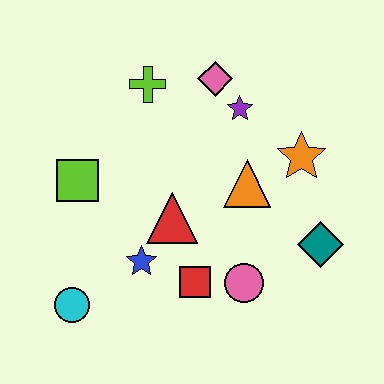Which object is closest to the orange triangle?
The orange star is closest to the orange triangle.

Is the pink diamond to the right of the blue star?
Yes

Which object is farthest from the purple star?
The cyan circle is farthest from the purple star.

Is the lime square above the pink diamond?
No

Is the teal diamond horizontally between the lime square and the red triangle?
No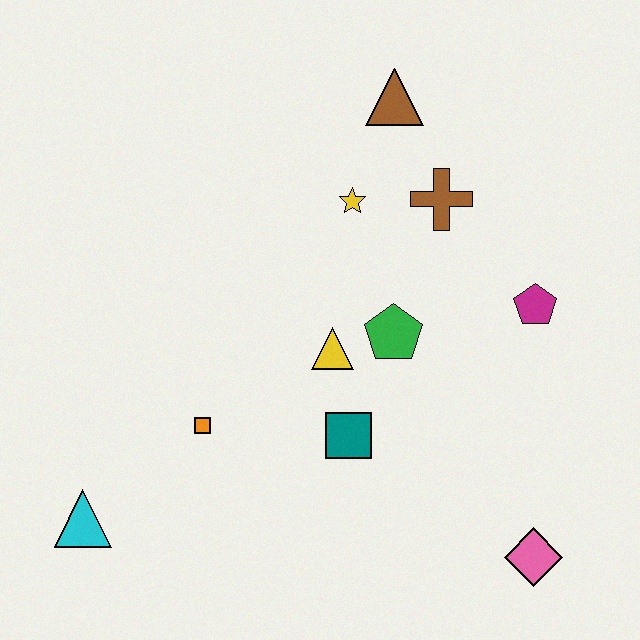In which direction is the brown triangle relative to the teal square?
The brown triangle is above the teal square.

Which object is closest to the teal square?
The yellow triangle is closest to the teal square.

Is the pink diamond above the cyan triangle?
No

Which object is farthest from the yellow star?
The cyan triangle is farthest from the yellow star.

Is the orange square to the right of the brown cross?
No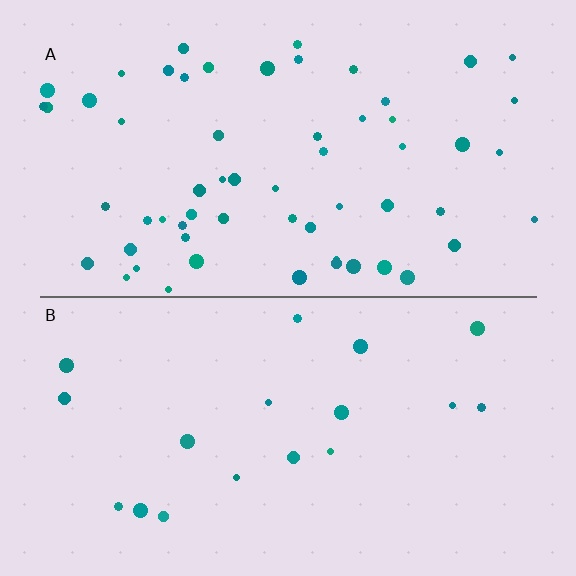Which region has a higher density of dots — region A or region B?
A (the top).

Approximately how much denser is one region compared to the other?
Approximately 3.3× — region A over region B.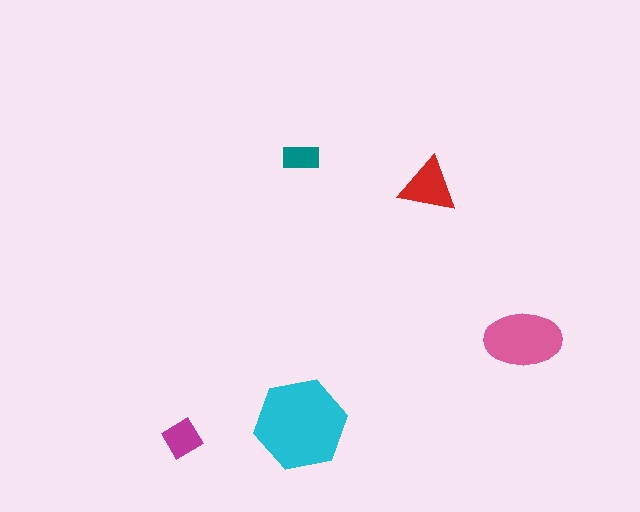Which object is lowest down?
The magenta diamond is bottommost.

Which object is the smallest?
The teal rectangle.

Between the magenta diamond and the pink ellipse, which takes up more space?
The pink ellipse.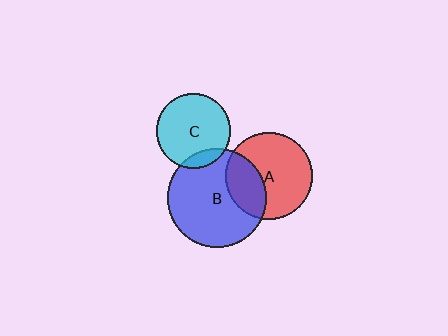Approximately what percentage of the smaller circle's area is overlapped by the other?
Approximately 30%.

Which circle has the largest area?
Circle B (blue).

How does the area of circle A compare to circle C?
Approximately 1.4 times.